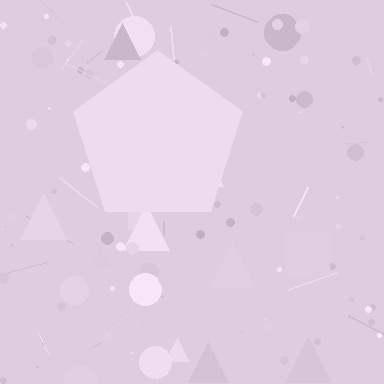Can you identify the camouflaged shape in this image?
The camouflaged shape is a pentagon.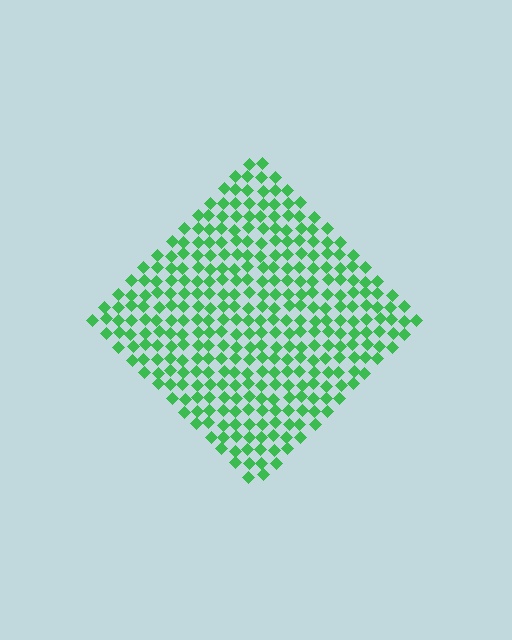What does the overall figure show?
The overall figure shows a diamond.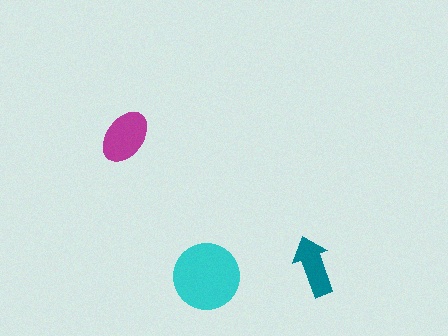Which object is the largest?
The cyan circle.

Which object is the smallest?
The teal arrow.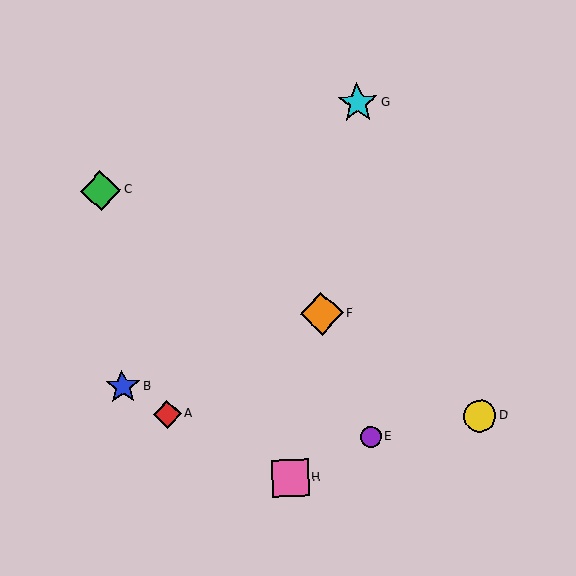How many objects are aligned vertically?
2 objects (E, G) are aligned vertically.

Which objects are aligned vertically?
Objects E, G are aligned vertically.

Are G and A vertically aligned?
No, G is at x≈358 and A is at x≈167.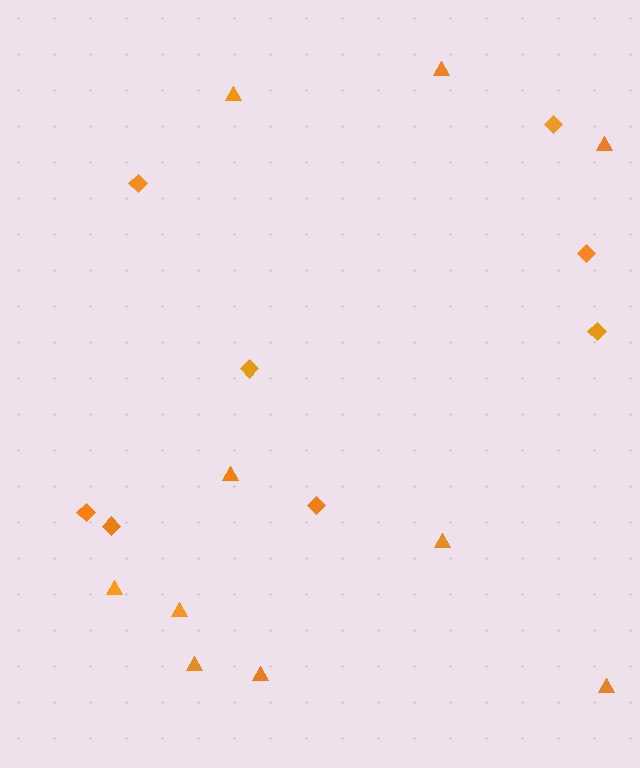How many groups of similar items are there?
There are 2 groups: one group of diamonds (8) and one group of triangles (10).